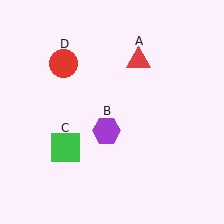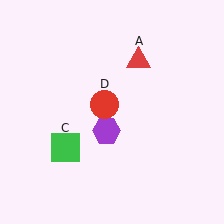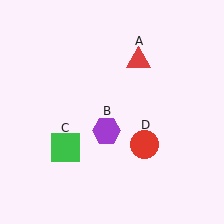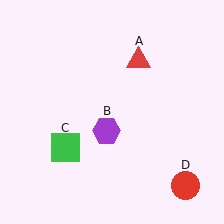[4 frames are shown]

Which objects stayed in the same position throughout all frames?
Red triangle (object A) and purple hexagon (object B) and green square (object C) remained stationary.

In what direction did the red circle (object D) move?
The red circle (object D) moved down and to the right.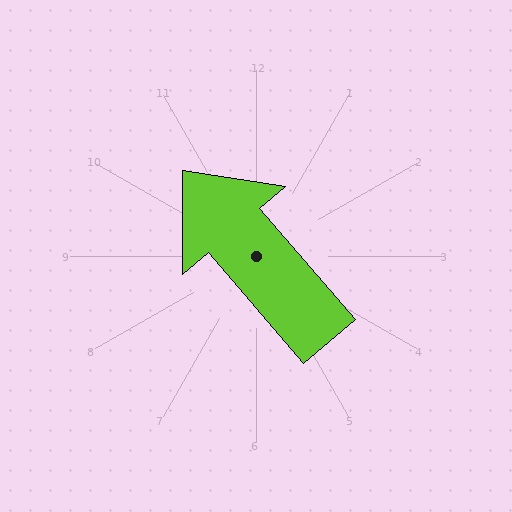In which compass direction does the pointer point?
Northwest.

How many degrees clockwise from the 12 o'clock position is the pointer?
Approximately 319 degrees.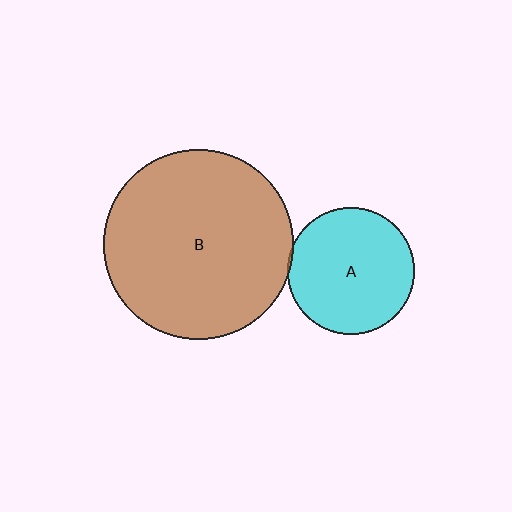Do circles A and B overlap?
Yes.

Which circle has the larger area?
Circle B (brown).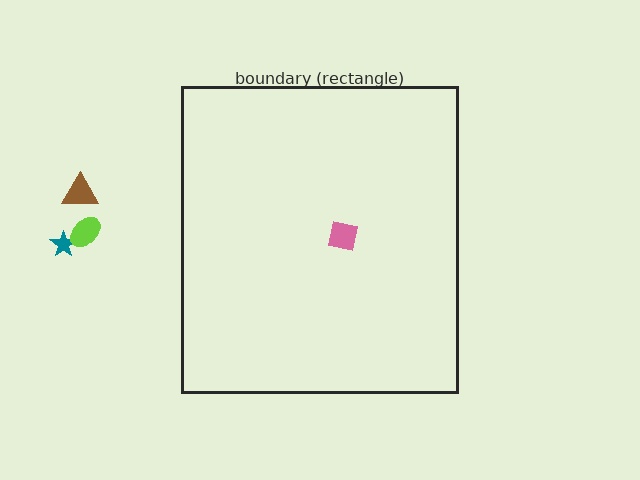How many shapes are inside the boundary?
1 inside, 3 outside.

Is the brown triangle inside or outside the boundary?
Outside.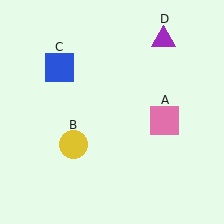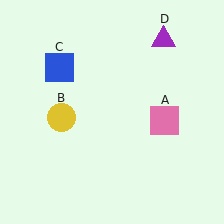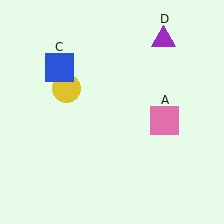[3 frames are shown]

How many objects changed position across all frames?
1 object changed position: yellow circle (object B).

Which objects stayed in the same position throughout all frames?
Pink square (object A) and blue square (object C) and purple triangle (object D) remained stationary.